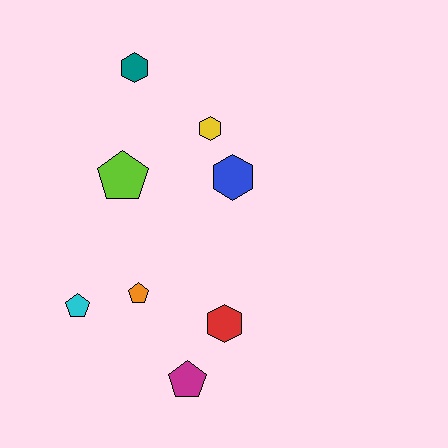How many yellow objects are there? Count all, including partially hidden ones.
There is 1 yellow object.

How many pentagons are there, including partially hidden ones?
There are 4 pentagons.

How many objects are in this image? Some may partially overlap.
There are 8 objects.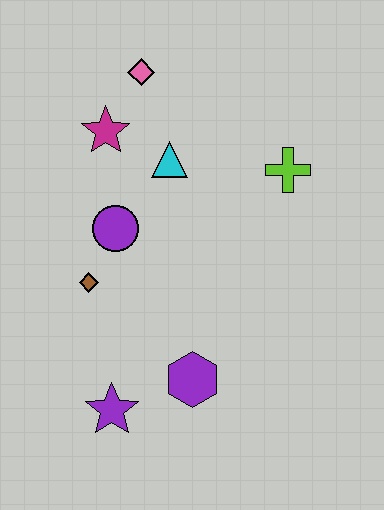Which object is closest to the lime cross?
The cyan triangle is closest to the lime cross.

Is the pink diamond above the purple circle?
Yes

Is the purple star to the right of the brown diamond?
Yes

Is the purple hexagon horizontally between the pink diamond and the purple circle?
No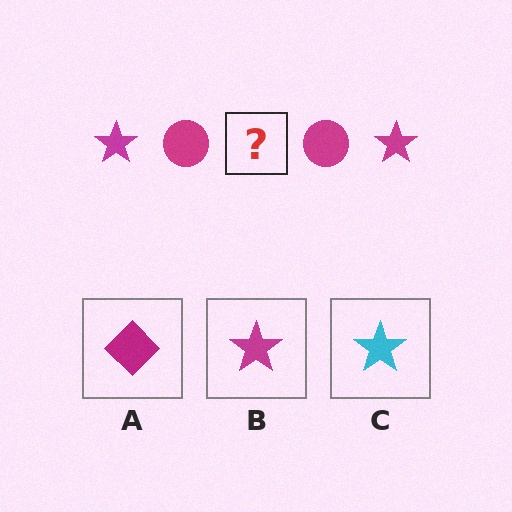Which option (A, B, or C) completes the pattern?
B.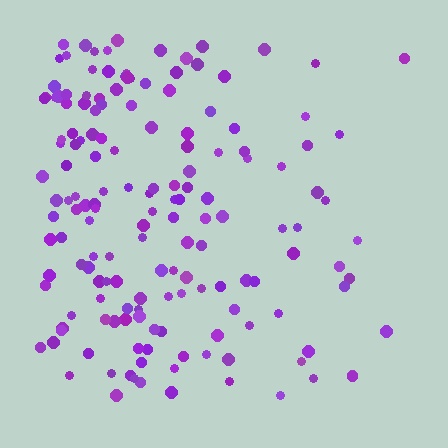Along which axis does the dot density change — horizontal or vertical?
Horizontal.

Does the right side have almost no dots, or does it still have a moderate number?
Still a moderate number, just noticeably fewer than the left.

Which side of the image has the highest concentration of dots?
The left.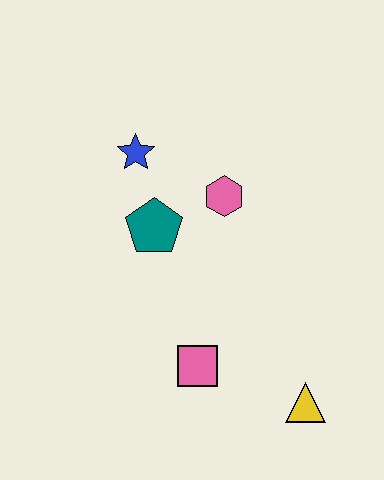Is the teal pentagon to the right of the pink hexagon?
No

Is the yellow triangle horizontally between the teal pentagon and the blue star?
No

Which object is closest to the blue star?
The teal pentagon is closest to the blue star.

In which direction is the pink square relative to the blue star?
The pink square is below the blue star.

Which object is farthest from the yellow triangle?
The blue star is farthest from the yellow triangle.